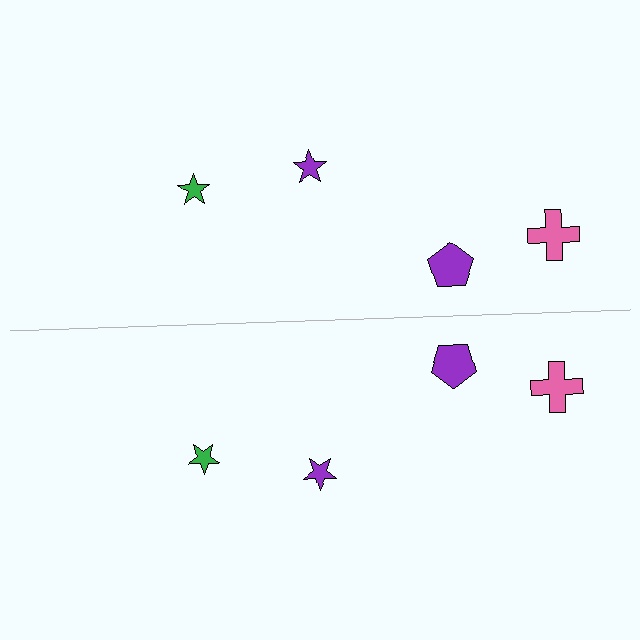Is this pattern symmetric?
Yes, this pattern has bilateral (reflection) symmetry.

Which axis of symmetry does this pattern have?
The pattern has a horizontal axis of symmetry running through the center of the image.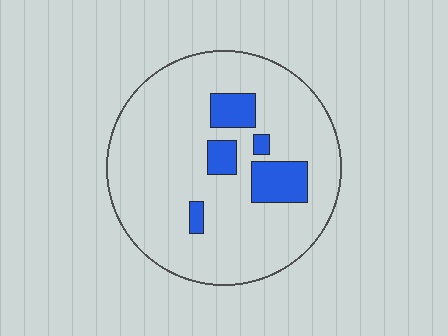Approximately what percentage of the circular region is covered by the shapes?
Approximately 15%.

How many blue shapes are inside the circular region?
5.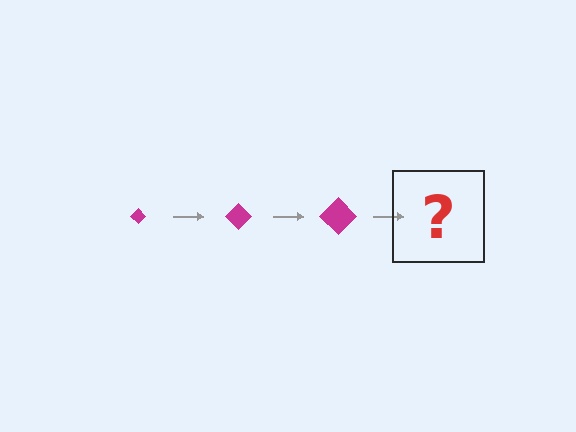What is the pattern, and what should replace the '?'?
The pattern is that the diamond gets progressively larger each step. The '?' should be a magenta diamond, larger than the previous one.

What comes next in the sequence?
The next element should be a magenta diamond, larger than the previous one.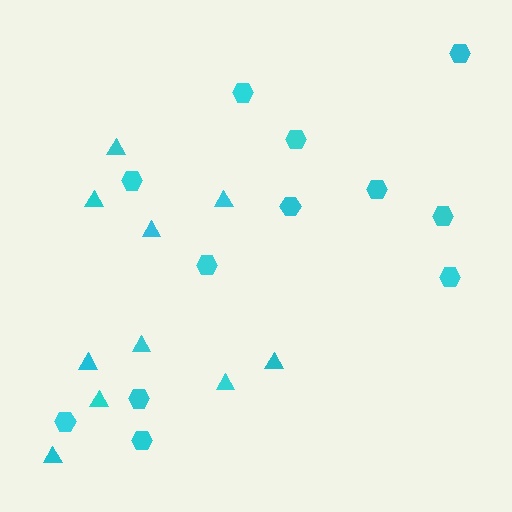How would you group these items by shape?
There are 2 groups: one group of triangles (10) and one group of hexagons (12).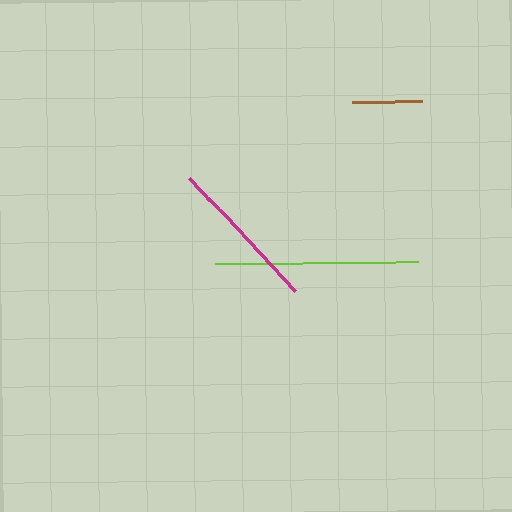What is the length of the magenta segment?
The magenta segment is approximately 155 pixels long.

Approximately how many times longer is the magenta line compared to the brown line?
The magenta line is approximately 2.2 times the length of the brown line.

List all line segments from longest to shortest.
From longest to shortest: lime, magenta, brown.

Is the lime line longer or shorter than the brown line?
The lime line is longer than the brown line.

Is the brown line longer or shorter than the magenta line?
The magenta line is longer than the brown line.